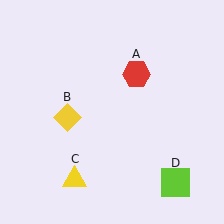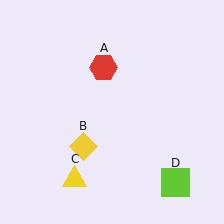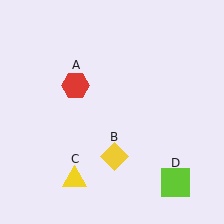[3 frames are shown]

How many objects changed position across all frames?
2 objects changed position: red hexagon (object A), yellow diamond (object B).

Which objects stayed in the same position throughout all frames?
Yellow triangle (object C) and lime square (object D) remained stationary.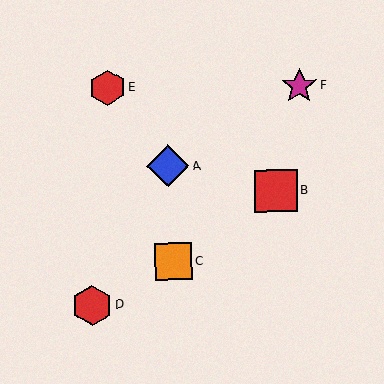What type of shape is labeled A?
Shape A is a blue diamond.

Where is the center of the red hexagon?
The center of the red hexagon is at (107, 88).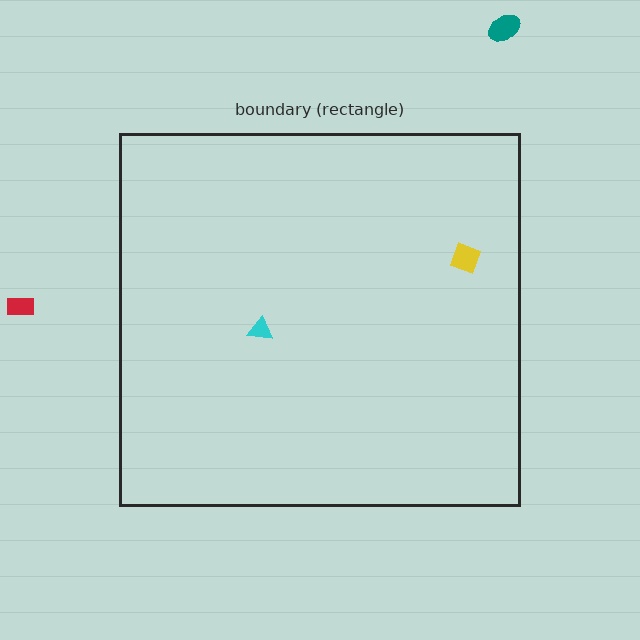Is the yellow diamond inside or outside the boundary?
Inside.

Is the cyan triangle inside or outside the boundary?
Inside.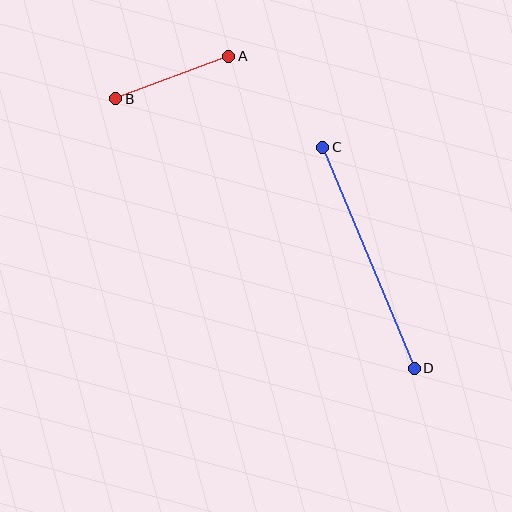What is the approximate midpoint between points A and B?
The midpoint is at approximately (172, 78) pixels.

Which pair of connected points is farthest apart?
Points C and D are farthest apart.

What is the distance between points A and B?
The distance is approximately 120 pixels.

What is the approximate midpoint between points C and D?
The midpoint is at approximately (369, 258) pixels.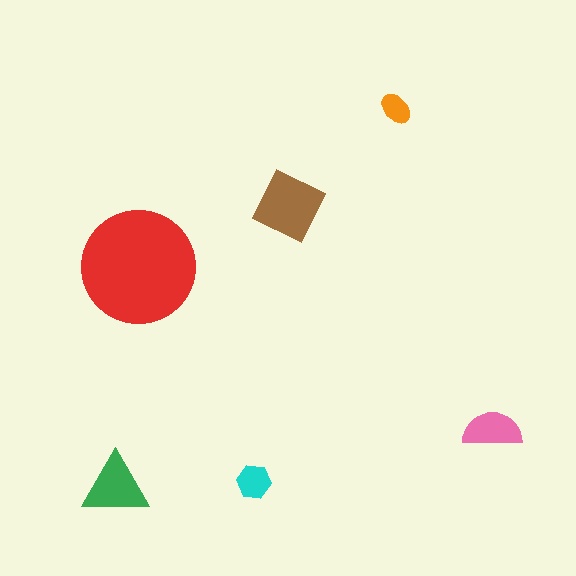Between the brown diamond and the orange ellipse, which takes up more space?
The brown diamond.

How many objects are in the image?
There are 6 objects in the image.